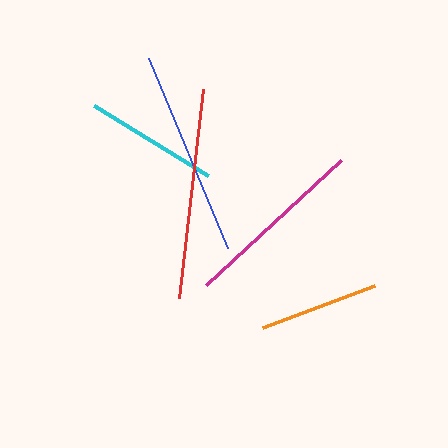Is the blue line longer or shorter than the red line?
The red line is longer than the blue line.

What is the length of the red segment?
The red segment is approximately 211 pixels long.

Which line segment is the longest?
The red line is the longest at approximately 211 pixels.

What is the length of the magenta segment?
The magenta segment is approximately 183 pixels long.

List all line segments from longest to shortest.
From longest to shortest: red, blue, magenta, cyan, orange.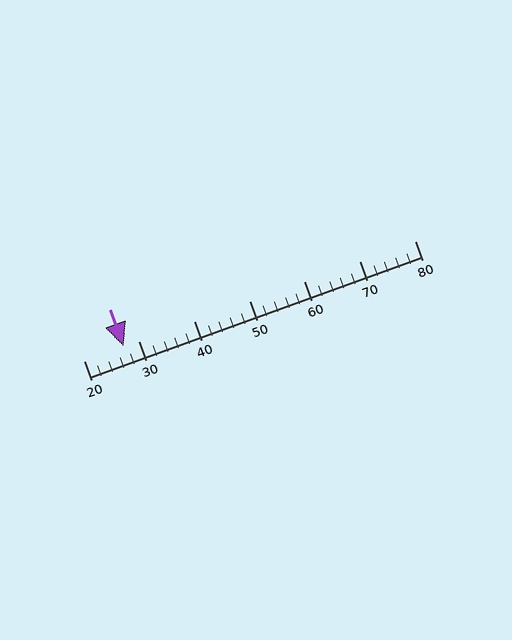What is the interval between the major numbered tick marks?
The major tick marks are spaced 10 units apart.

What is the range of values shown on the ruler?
The ruler shows values from 20 to 80.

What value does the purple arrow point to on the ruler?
The purple arrow points to approximately 27.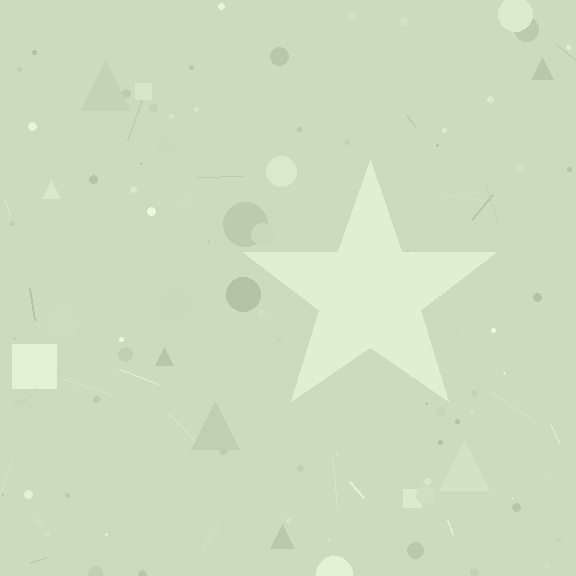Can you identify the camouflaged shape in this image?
The camouflaged shape is a star.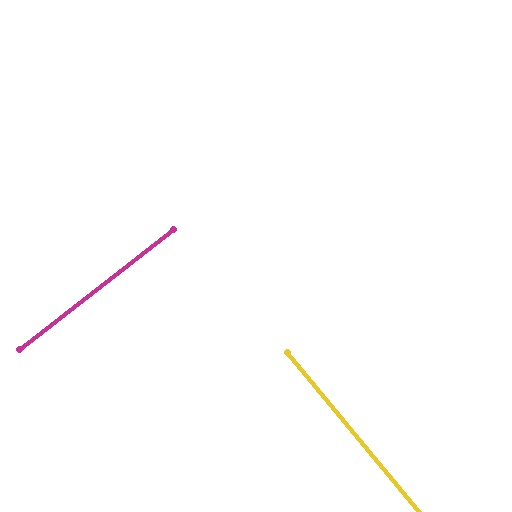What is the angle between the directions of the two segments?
Approximately 88 degrees.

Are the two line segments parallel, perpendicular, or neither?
Perpendicular — they meet at approximately 88°.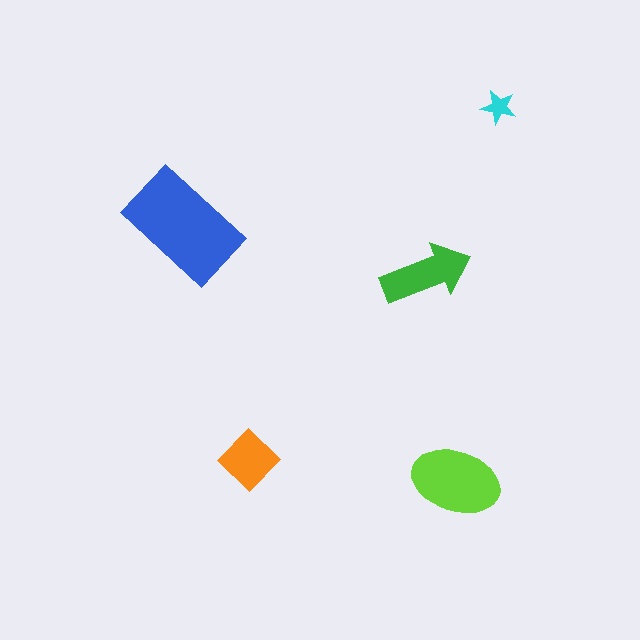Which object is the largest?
The blue rectangle.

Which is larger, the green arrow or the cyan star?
The green arrow.